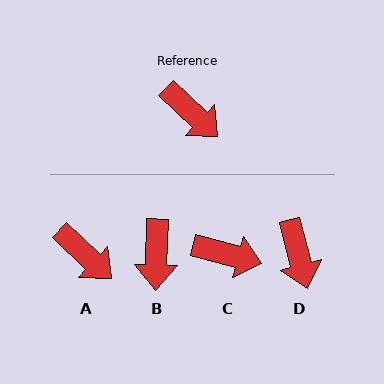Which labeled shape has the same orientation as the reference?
A.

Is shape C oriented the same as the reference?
No, it is off by about 28 degrees.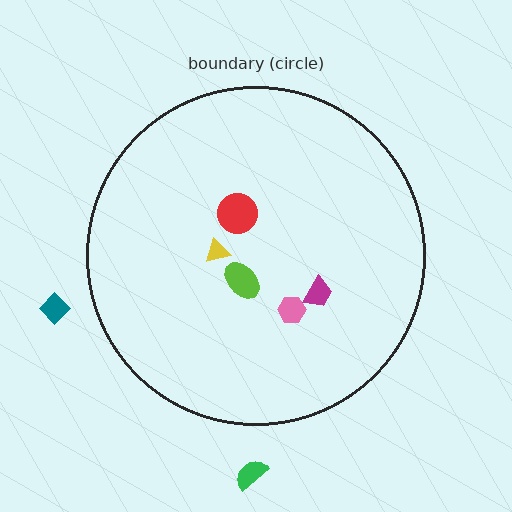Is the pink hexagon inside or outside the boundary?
Inside.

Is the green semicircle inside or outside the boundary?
Outside.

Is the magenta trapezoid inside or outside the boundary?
Inside.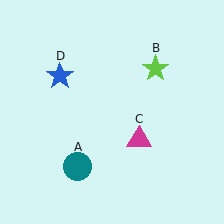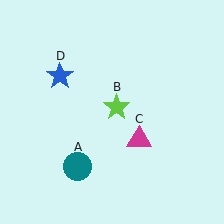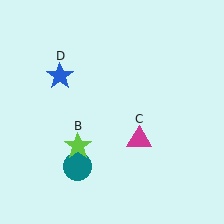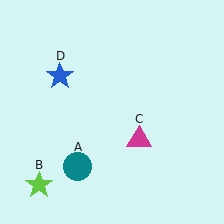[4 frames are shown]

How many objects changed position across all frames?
1 object changed position: lime star (object B).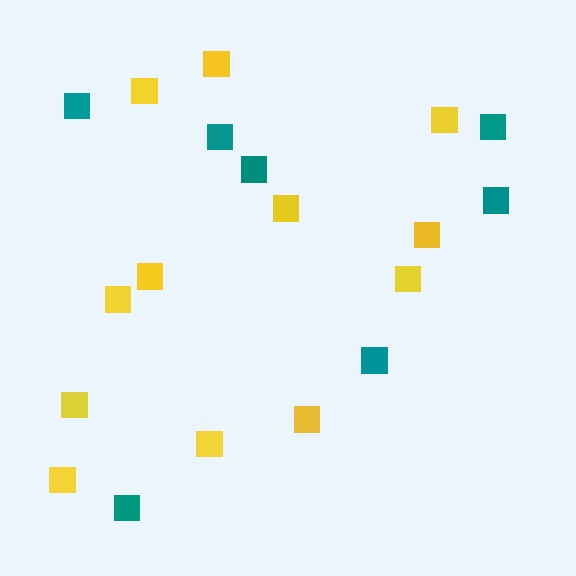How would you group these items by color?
There are 2 groups: one group of yellow squares (12) and one group of teal squares (7).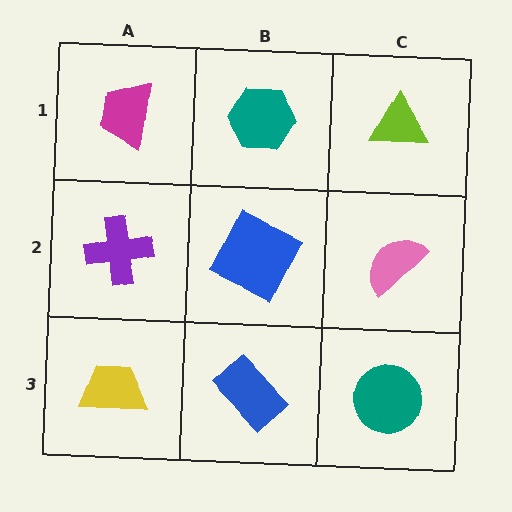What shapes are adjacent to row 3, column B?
A blue square (row 2, column B), a yellow trapezoid (row 3, column A), a teal circle (row 3, column C).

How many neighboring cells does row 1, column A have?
2.